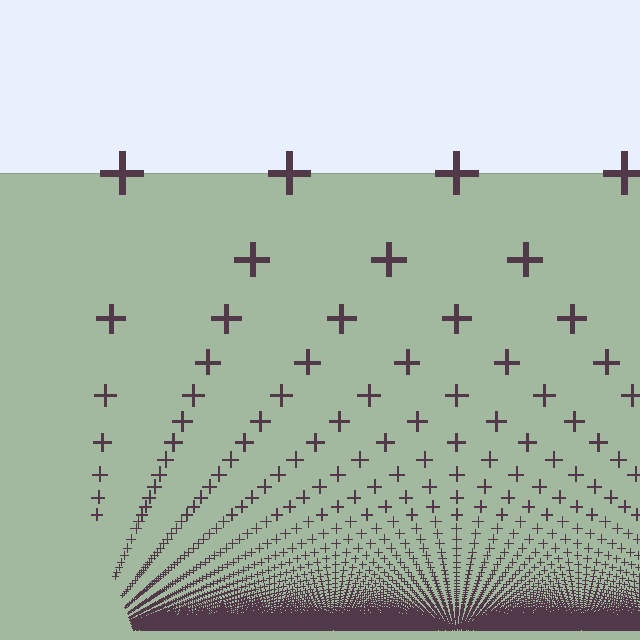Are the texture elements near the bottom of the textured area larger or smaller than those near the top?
Smaller. The gradient is inverted — elements near the bottom are smaller and denser.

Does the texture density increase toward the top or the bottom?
Density increases toward the bottom.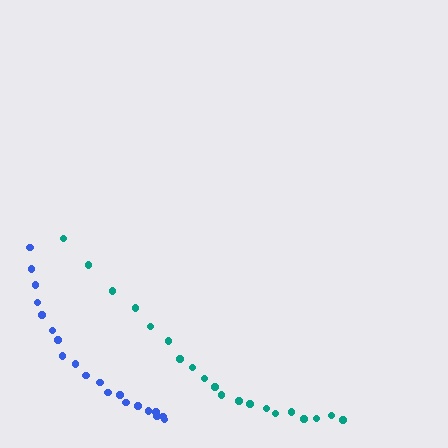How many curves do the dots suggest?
There are 2 distinct paths.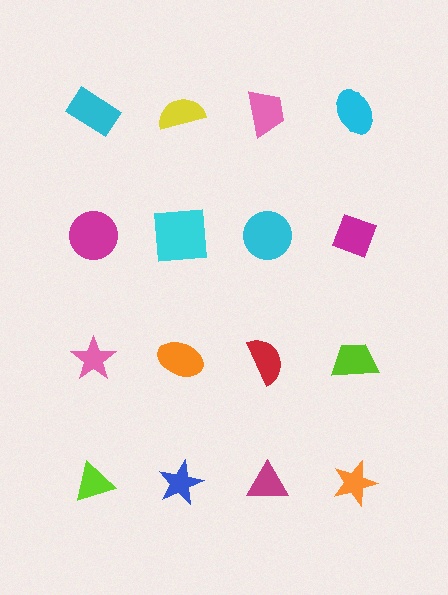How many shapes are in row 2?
4 shapes.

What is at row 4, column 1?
A lime triangle.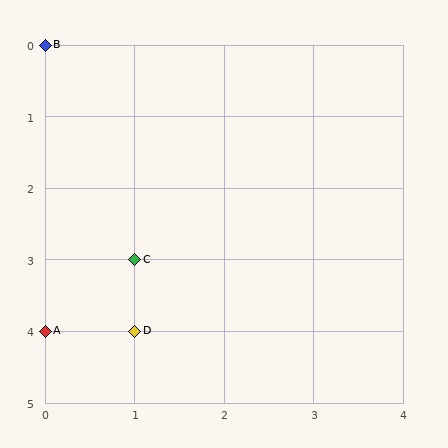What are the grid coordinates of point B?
Point B is at grid coordinates (0, 0).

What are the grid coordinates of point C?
Point C is at grid coordinates (1, 3).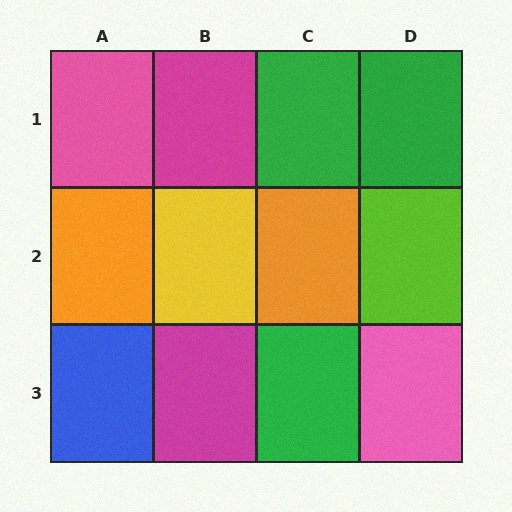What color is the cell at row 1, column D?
Green.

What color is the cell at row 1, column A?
Pink.